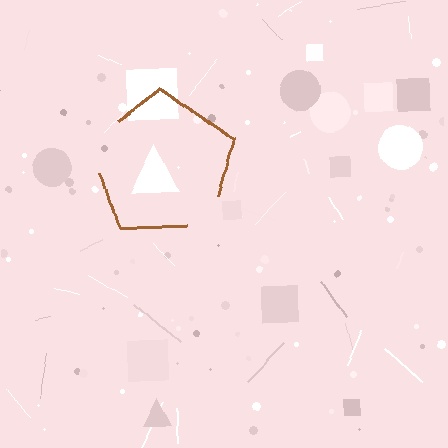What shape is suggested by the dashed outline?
The dashed outline suggests a pentagon.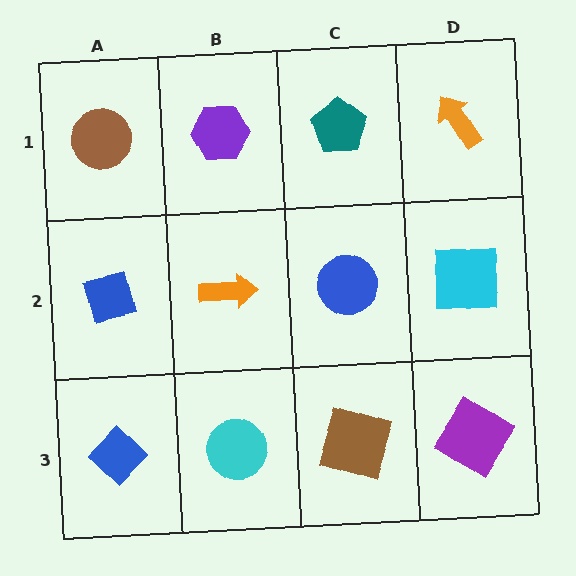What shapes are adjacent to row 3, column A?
A blue square (row 2, column A), a cyan circle (row 3, column B).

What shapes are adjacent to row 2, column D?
An orange arrow (row 1, column D), a purple diamond (row 3, column D), a blue circle (row 2, column C).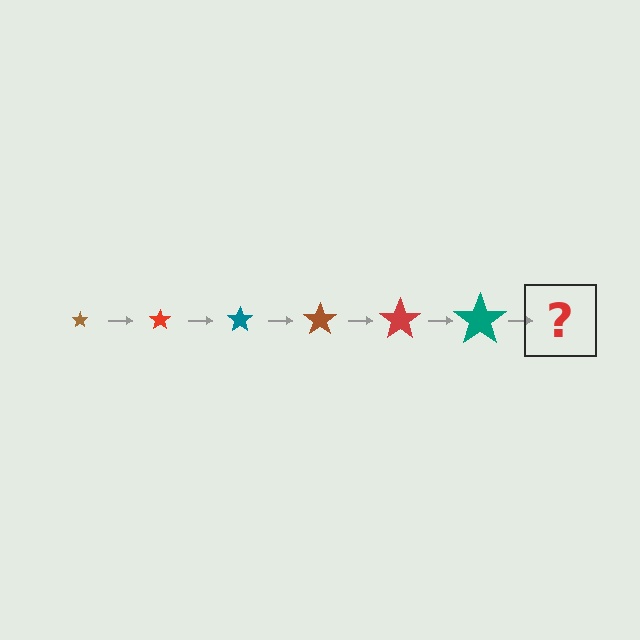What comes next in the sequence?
The next element should be a brown star, larger than the previous one.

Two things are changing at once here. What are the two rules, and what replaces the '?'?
The two rules are that the star grows larger each step and the color cycles through brown, red, and teal. The '?' should be a brown star, larger than the previous one.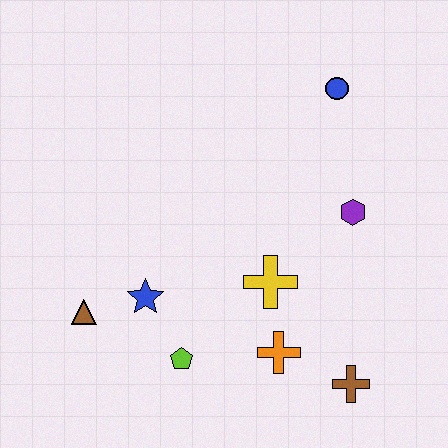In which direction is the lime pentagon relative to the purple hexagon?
The lime pentagon is to the left of the purple hexagon.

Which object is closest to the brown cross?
The orange cross is closest to the brown cross.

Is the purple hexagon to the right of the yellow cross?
Yes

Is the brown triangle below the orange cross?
No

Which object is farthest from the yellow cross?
The blue circle is farthest from the yellow cross.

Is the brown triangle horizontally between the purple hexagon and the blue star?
No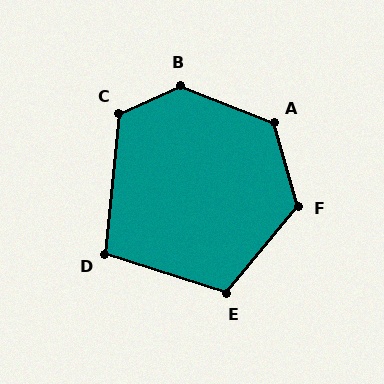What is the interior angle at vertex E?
Approximately 111 degrees (obtuse).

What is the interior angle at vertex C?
Approximately 120 degrees (obtuse).